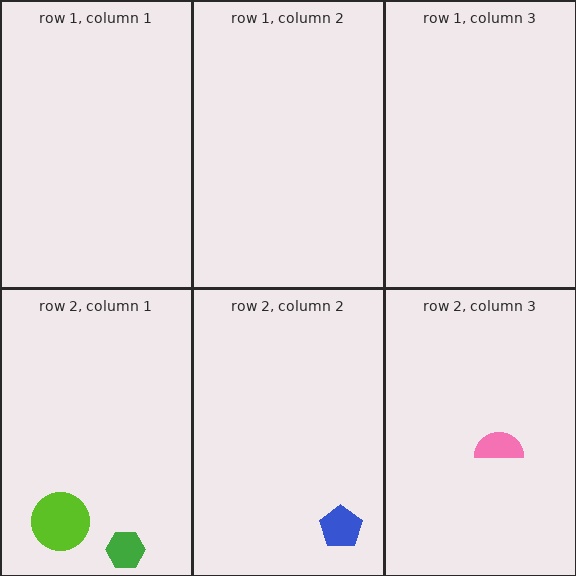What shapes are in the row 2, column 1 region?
The green hexagon, the lime circle.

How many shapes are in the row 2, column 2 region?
1.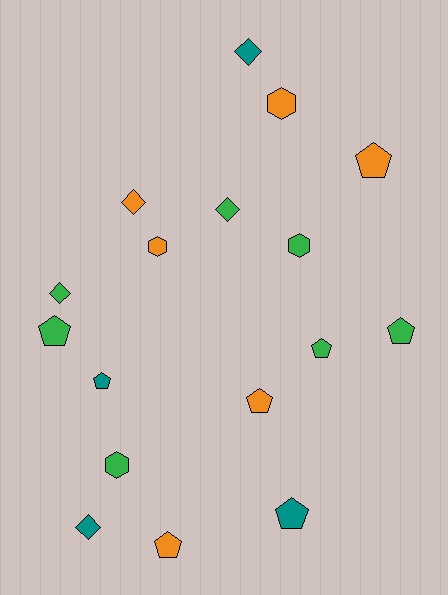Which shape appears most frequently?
Pentagon, with 8 objects.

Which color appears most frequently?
Green, with 7 objects.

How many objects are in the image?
There are 17 objects.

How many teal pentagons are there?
There are 2 teal pentagons.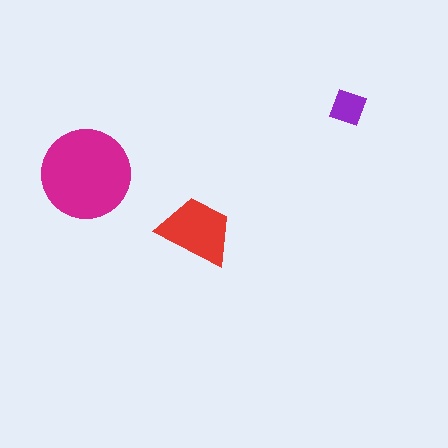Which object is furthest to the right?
The purple diamond is rightmost.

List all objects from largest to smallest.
The magenta circle, the red trapezoid, the purple diamond.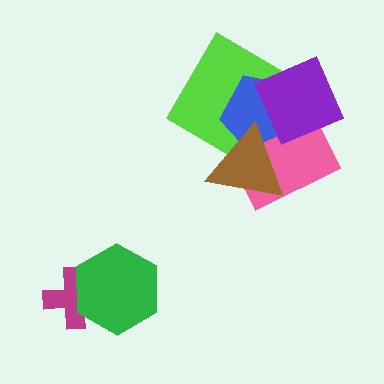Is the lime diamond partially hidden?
Yes, it is partially covered by another shape.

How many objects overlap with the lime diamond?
4 objects overlap with the lime diamond.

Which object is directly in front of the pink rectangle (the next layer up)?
The brown triangle is directly in front of the pink rectangle.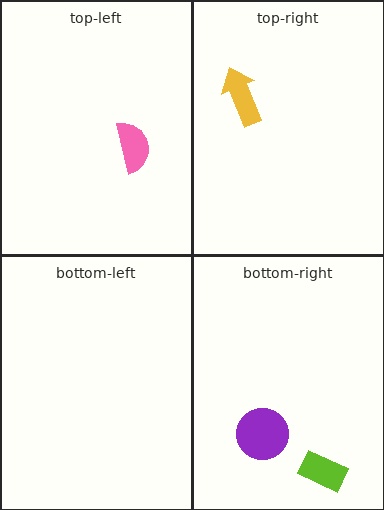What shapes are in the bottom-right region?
The lime rectangle, the purple circle.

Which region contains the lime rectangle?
The bottom-right region.